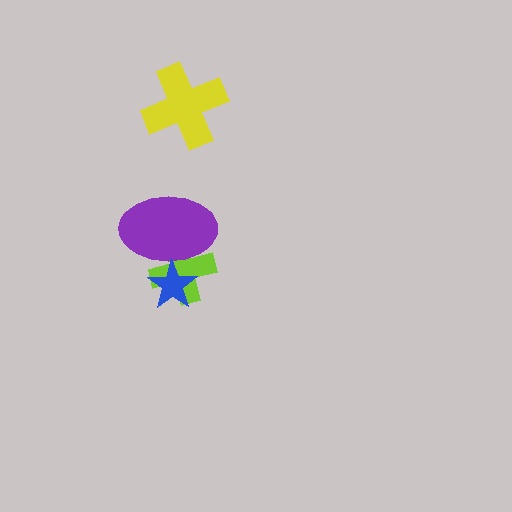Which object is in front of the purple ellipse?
The blue star is in front of the purple ellipse.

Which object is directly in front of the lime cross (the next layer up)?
The purple ellipse is directly in front of the lime cross.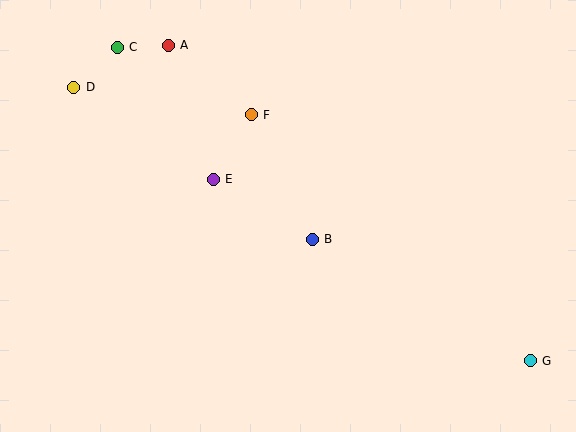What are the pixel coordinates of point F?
Point F is at (251, 115).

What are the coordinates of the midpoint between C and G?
The midpoint between C and G is at (324, 204).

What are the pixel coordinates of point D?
Point D is at (74, 87).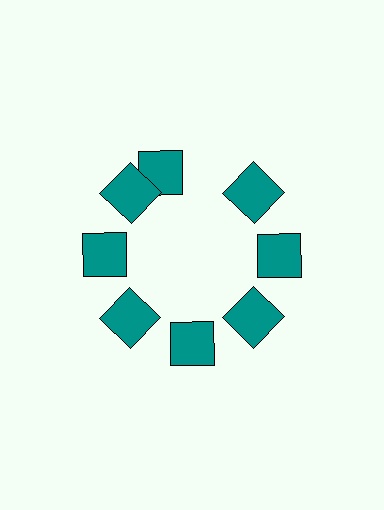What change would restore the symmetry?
The symmetry would be restored by rotating it back into even spacing with its neighbors so that all 8 squares sit at equal angles and equal distance from the center.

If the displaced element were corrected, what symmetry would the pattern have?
It would have 8-fold rotational symmetry — the pattern would map onto itself every 45 degrees.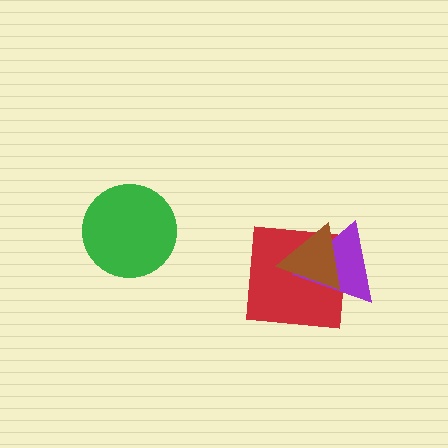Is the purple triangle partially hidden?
Yes, it is partially covered by another shape.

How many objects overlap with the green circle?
0 objects overlap with the green circle.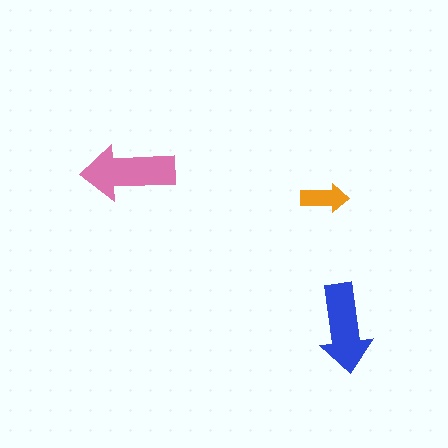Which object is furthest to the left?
The pink arrow is leftmost.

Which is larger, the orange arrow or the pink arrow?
The pink one.